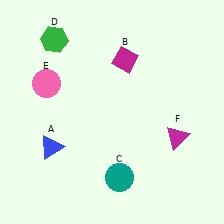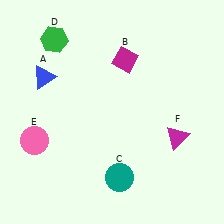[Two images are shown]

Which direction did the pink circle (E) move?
The pink circle (E) moved down.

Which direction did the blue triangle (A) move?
The blue triangle (A) moved up.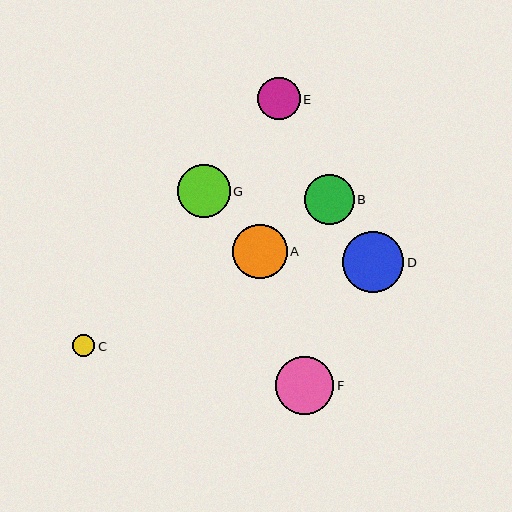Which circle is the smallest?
Circle C is the smallest with a size of approximately 23 pixels.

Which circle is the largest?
Circle D is the largest with a size of approximately 61 pixels.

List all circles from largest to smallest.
From largest to smallest: D, F, A, G, B, E, C.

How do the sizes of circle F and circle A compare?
Circle F and circle A are approximately the same size.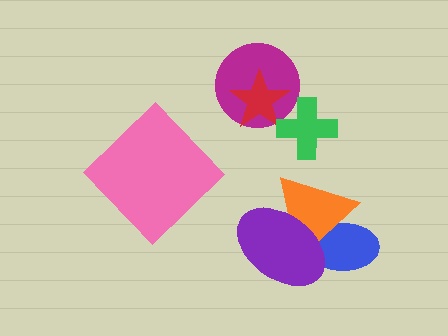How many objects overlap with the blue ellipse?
2 objects overlap with the blue ellipse.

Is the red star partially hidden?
Yes, it is partially covered by another shape.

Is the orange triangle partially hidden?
Yes, it is partially covered by another shape.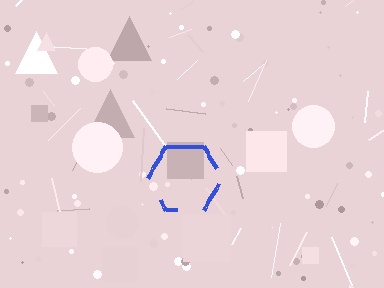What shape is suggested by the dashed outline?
The dashed outline suggests a hexagon.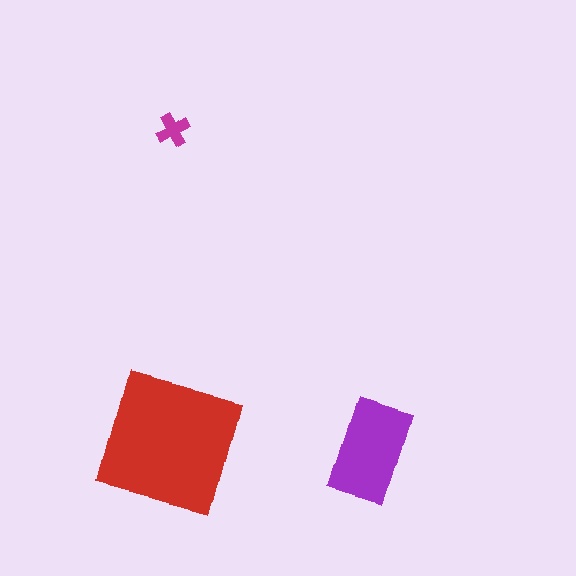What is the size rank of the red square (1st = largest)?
1st.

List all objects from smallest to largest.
The magenta cross, the purple rectangle, the red square.